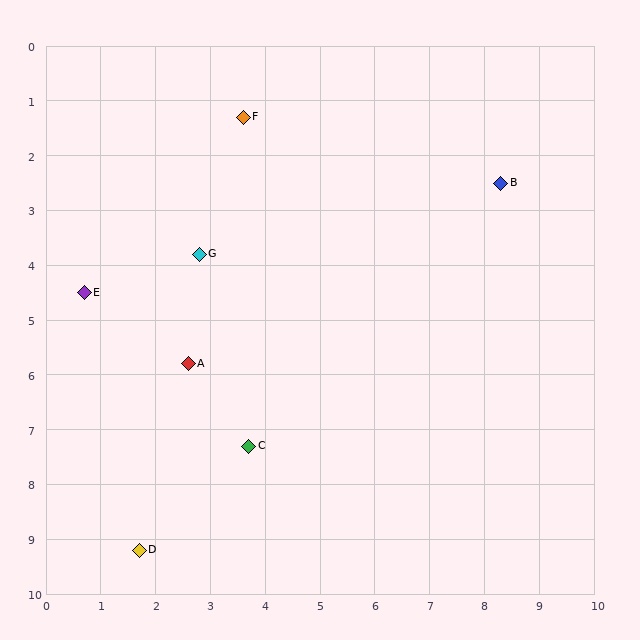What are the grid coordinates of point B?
Point B is at approximately (8.3, 2.5).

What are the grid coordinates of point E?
Point E is at approximately (0.7, 4.5).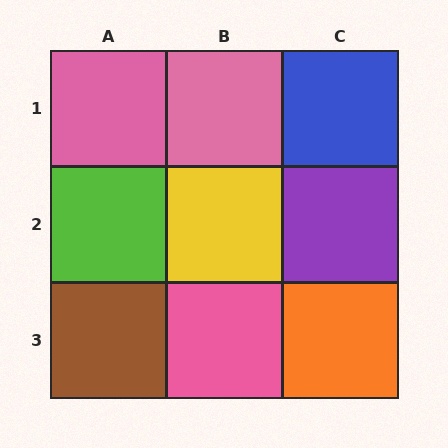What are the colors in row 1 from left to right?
Pink, pink, blue.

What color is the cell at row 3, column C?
Orange.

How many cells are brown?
1 cell is brown.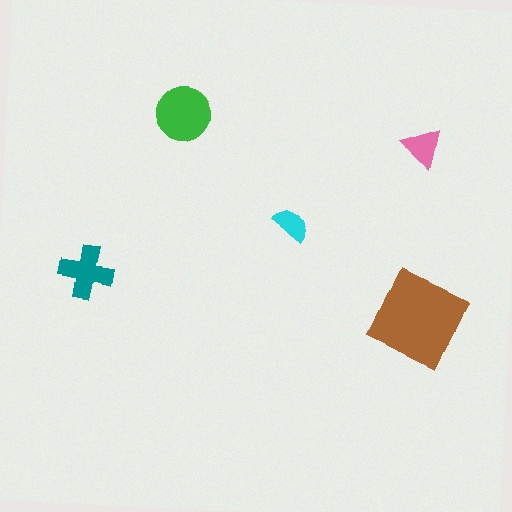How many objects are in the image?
There are 5 objects in the image.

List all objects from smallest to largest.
The cyan semicircle, the pink triangle, the teal cross, the green circle, the brown diamond.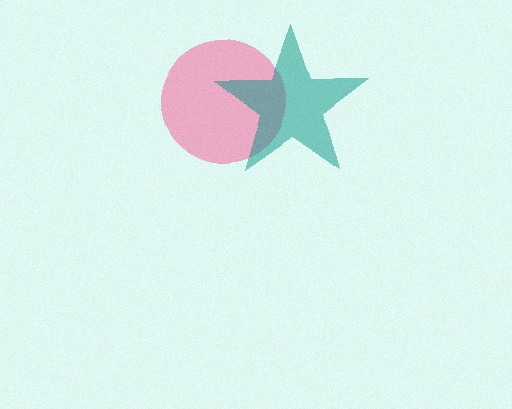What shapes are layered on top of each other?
The layered shapes are: a pink circle, a teal star.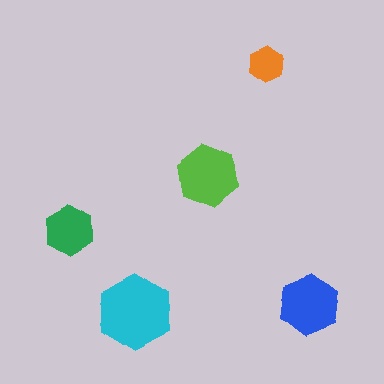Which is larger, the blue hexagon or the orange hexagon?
The blue one.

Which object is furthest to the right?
The blue hexagon is rightmost.